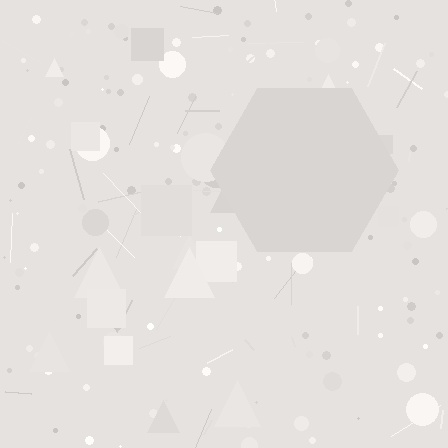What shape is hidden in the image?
A hexagon is hidden in the image.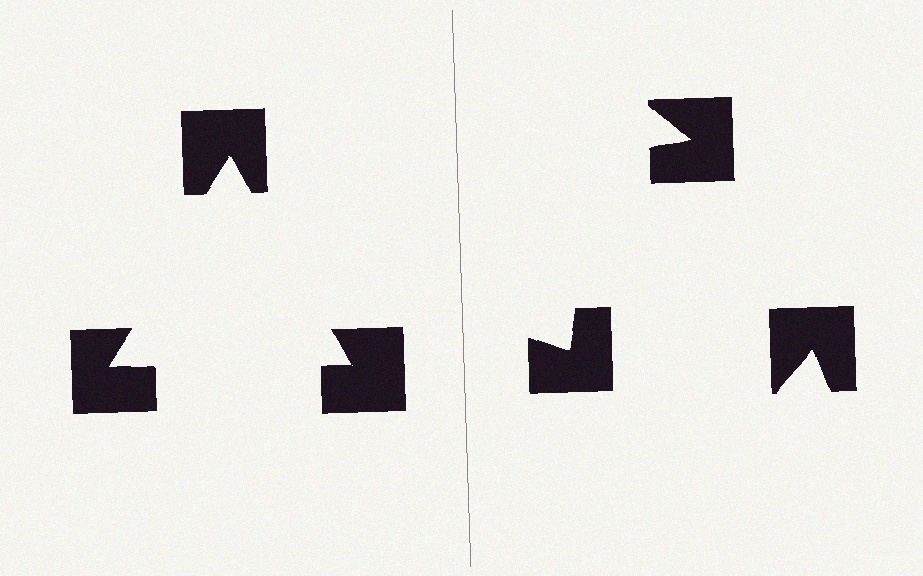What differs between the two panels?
The notched squares are positioned identically on both sides; only the wedge orientations differ. On the left they align to a triangle; on the right they are misaligned.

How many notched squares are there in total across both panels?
6 — 3 on each side.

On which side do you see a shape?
An illusory triangle appears on the left side. On the right side the wedge cuts are rotated, so no coherent shape forms.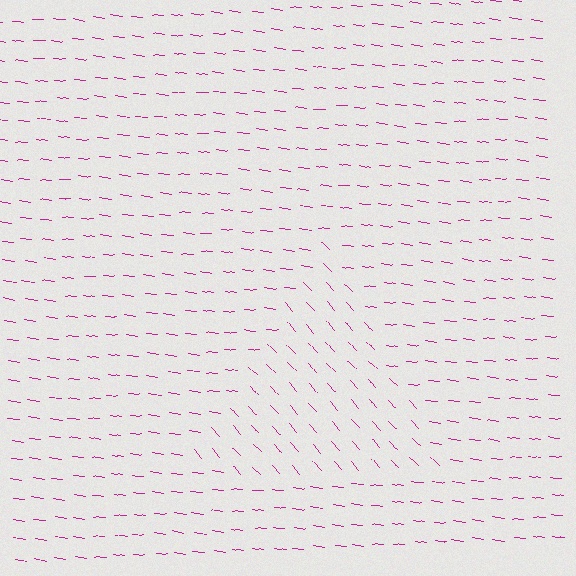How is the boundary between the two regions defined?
The boundary is defined purely by a change in line orientation (approximately 40 degrees difference). All lines are the same color and thickness.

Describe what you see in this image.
The image is filled with small magenta line segments. A triangle region in the image has lines oriented differently from the surrounding lines, creating a visible texture boundary.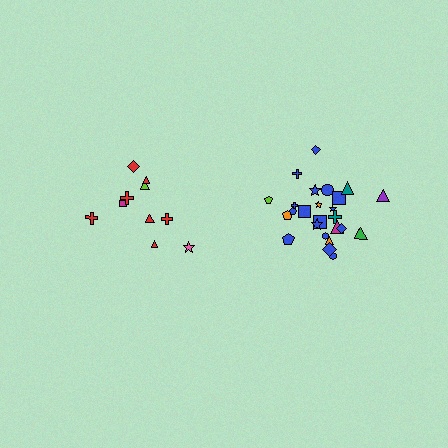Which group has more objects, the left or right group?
The right group.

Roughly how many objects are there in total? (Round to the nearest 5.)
Roughly 35 objects in total.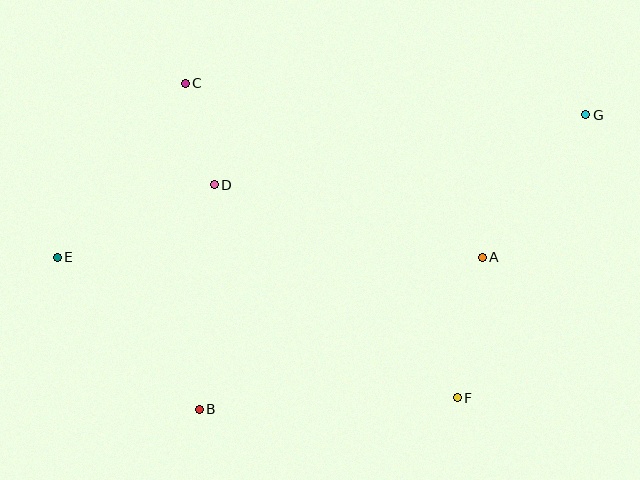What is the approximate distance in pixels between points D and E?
The distance between D and E is approximately 173 pixels.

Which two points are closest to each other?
Points C and D are closest to each other.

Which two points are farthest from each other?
Points E and G are farthest from each other.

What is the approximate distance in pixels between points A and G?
The distance between A and G is approximately 176 pixels.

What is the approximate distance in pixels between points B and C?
The distance between B and C is approximately 326 pixels.